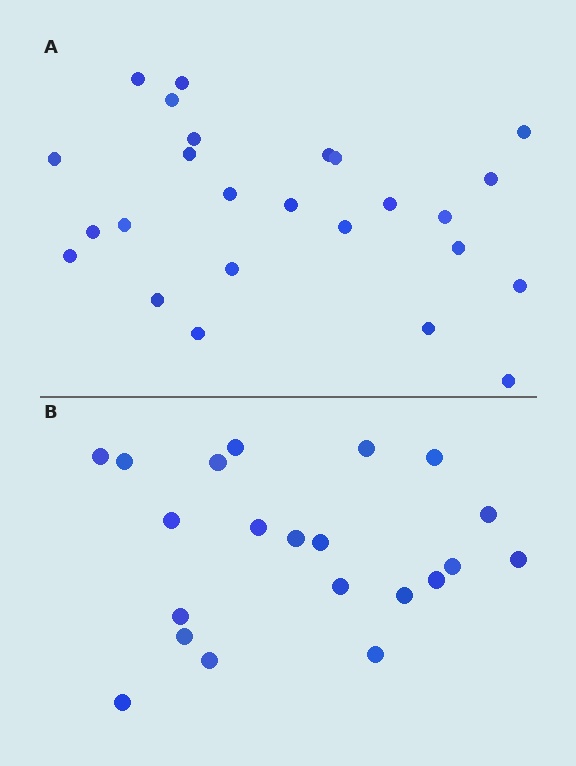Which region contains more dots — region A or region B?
Region A (the top region) has more dots.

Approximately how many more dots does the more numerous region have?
Region A has about 4 more dots than region B.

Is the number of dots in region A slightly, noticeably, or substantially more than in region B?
Region A has only slightly more — the two regions are fairly close. The ratio is roughly 1.2 to 1.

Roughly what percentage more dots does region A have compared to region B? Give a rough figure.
About 20% more.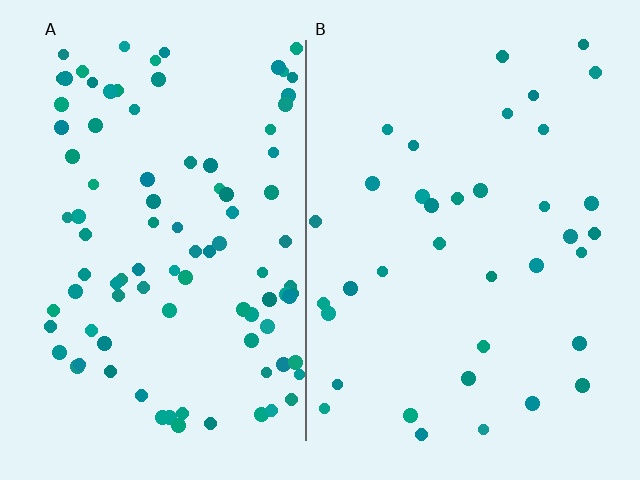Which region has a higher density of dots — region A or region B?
A (the left).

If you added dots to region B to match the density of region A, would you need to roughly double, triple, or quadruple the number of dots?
Approximately triple.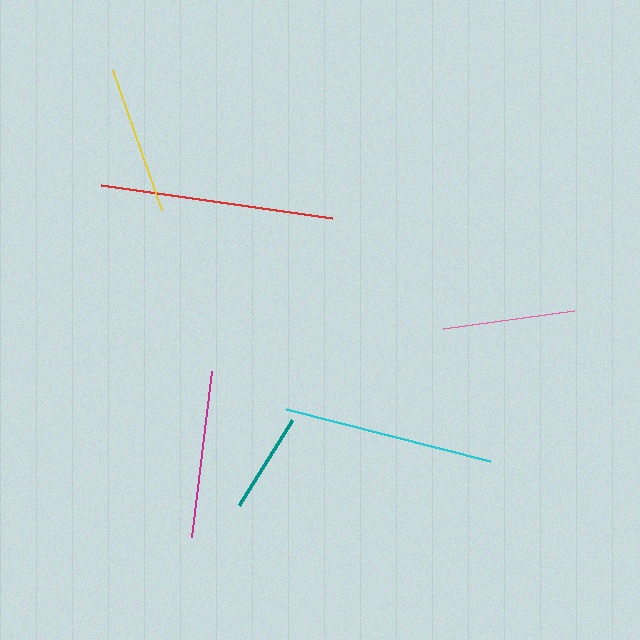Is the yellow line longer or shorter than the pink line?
The yellow line is longer than the pink line.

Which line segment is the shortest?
The teal line is the shortest at approximately 100 pixels.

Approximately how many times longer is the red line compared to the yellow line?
The red line is approximately 1.6 times the length of the yellow line.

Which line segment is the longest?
The red line is the longest at approximately 234 pixels.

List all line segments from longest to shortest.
From longest to shortest: red, cyan, magenta, yellow, pink, teal.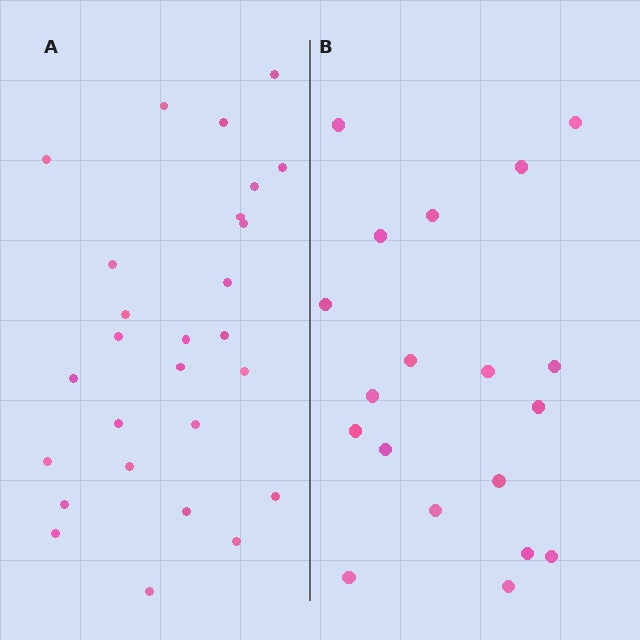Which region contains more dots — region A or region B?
Region A (the left region) has more dots.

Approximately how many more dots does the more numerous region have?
Region A has roughly 8 or so more dots than region B.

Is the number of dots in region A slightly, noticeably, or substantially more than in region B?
Region A has noticeably more, but not dramatically so. The ratio is roughly 1.4 to 1.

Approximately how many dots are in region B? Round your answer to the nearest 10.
About 20 dots. (The exact count is 19, which rounds to 20.)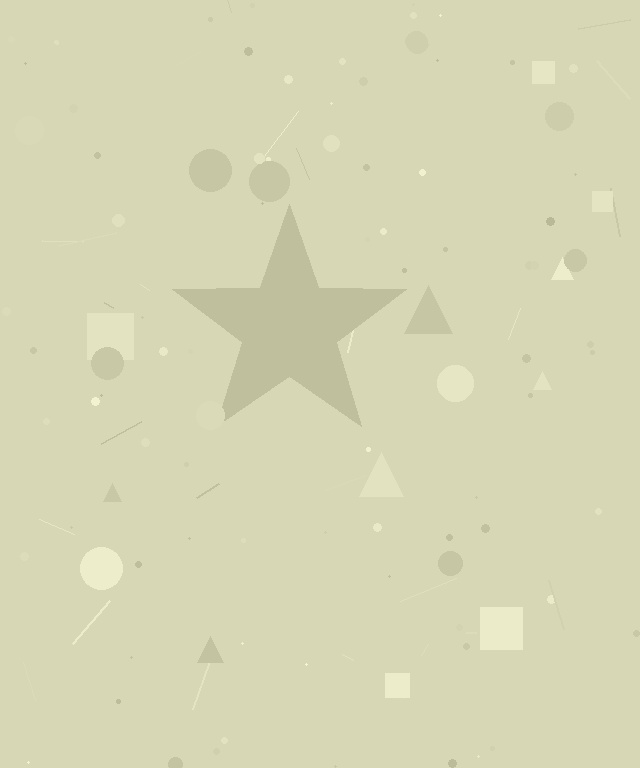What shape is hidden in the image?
A star is hidden in the image.